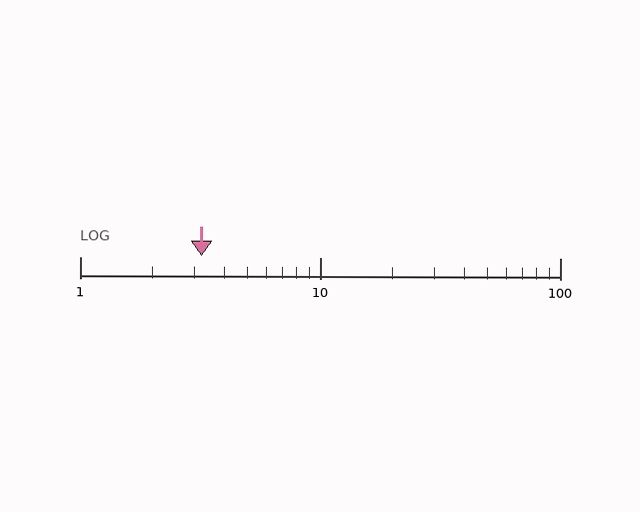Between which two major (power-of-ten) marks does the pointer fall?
The pointer is between 1 and 10.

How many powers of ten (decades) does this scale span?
The scale spans 2 decades, from 1 to 100.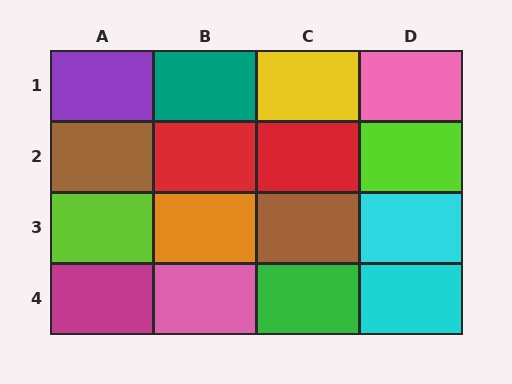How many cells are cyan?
2 cells are cyan.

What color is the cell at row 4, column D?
Cyan.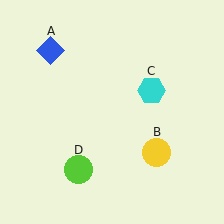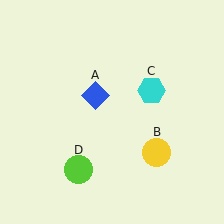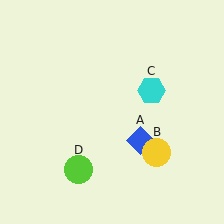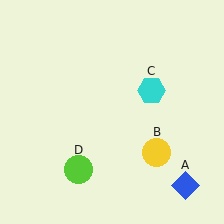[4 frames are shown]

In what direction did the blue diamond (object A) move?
The blue diamond (object A) moved down and to the right.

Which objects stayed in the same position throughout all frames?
Yellow circle (object B) and cyan hexagon (object C) and lime circle (object D) remained stationary.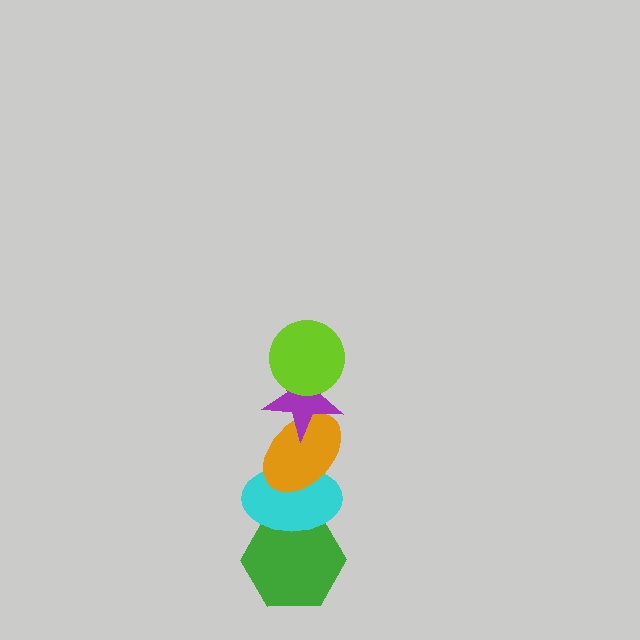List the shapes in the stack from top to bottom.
From top to bottom: the lime circle, the purple star, the orange ellipse, the cyan ellipse, the green hexagon.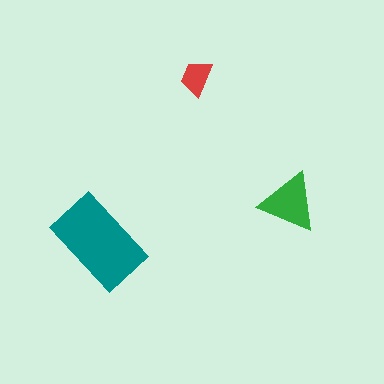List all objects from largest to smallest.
The teal rectangle, the green triangle, the red trapezoid.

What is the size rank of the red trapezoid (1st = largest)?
3rd.